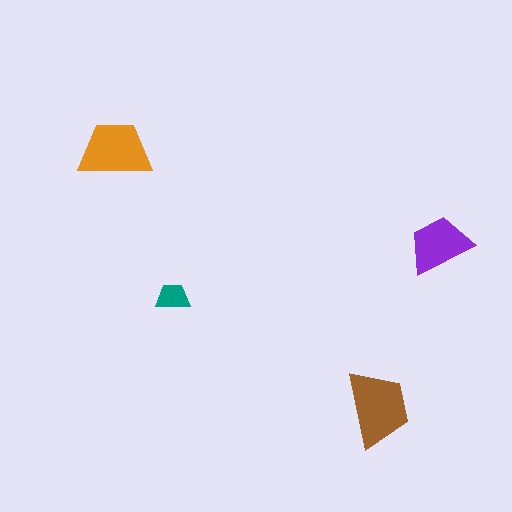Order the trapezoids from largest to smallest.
the brown one, the orange one, the purple one, the teal one.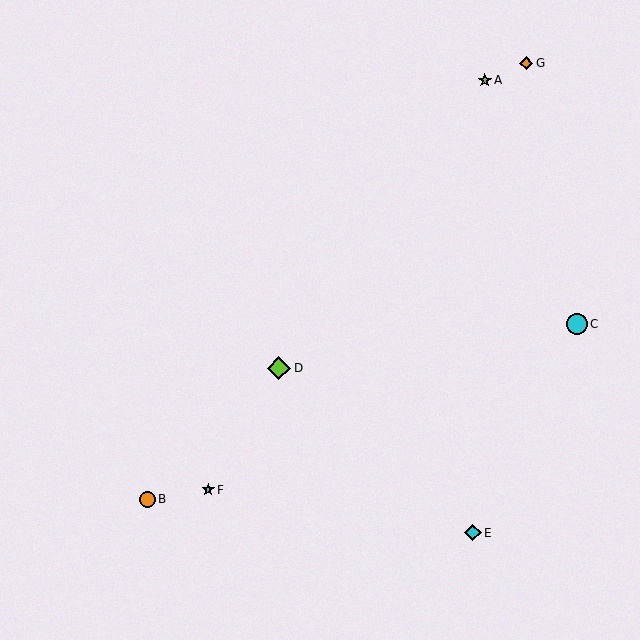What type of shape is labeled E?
Shape E is a cyan diamond.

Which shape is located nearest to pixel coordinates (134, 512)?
The orange circle (labeled B) at (147, 499) is nearest to that location.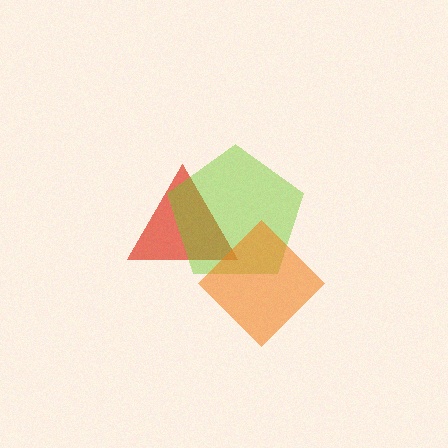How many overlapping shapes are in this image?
There are 3 overlapping shapes in the image.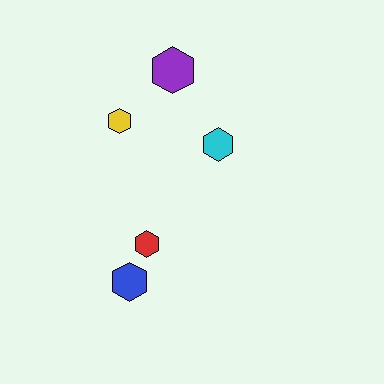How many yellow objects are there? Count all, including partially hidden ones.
There is 1 yellow object.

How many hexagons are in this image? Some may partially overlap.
There are 5 hexagons.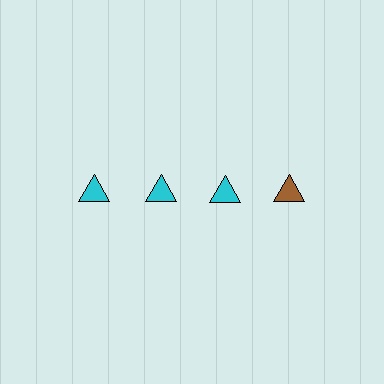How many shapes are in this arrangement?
There are 4 shapes arranged in a grid pattern.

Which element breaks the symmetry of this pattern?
The brown triangle in the top row, second from right column breaks the symmetry. All other shapes are cyan triangles.